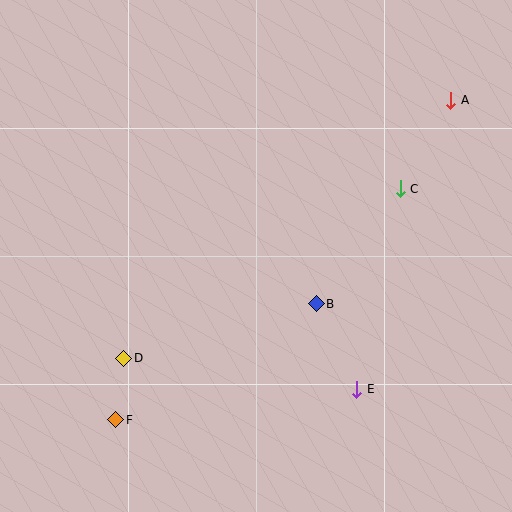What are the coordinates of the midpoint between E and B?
The midpoint between E and B is at (336, 347).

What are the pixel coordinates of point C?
Point C is at (400, 189).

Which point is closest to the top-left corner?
Point D is closest to the top-left corner.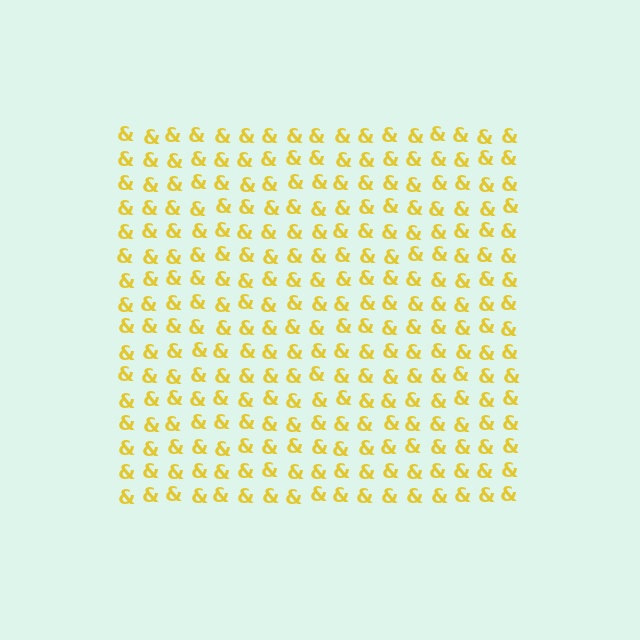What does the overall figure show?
The overall figure shows a square.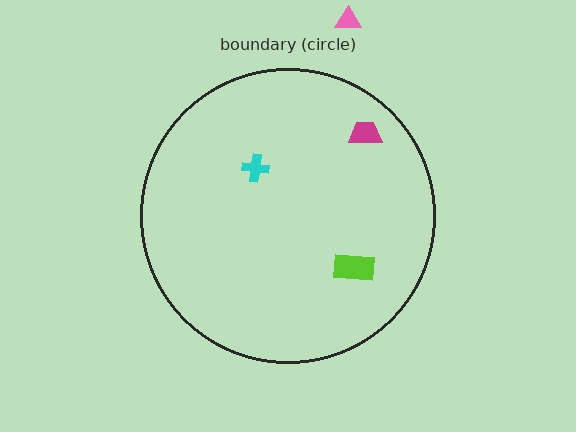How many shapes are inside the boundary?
3 inside, 1 outside.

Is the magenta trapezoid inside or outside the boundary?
Inside.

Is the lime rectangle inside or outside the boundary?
Inside.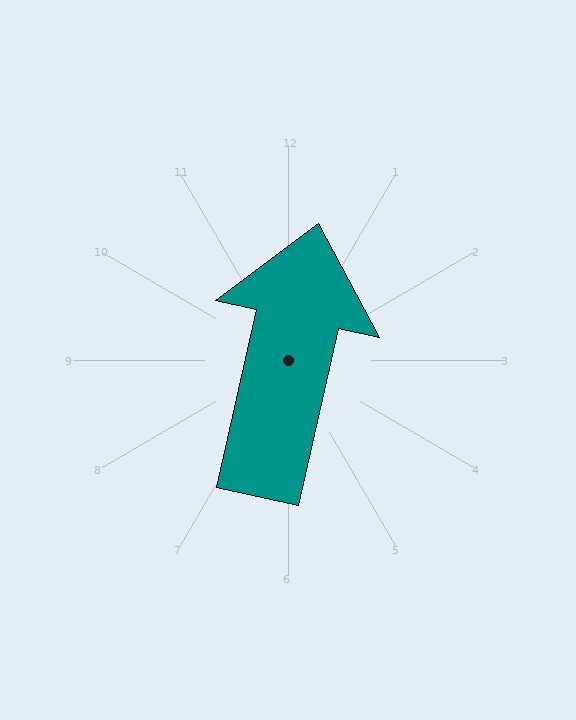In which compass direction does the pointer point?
North.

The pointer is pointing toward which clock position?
Roughly 12 o'clock.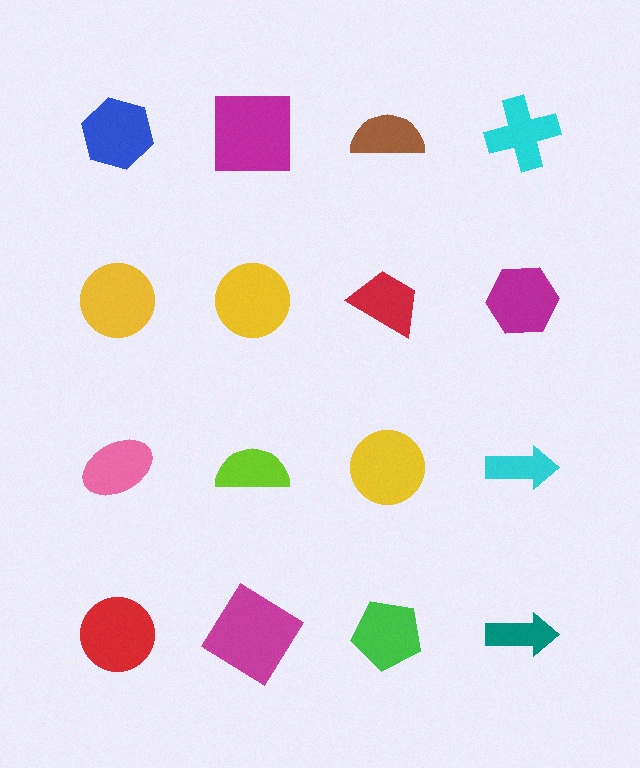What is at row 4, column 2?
A magenta diamond.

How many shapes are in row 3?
4 shapes.